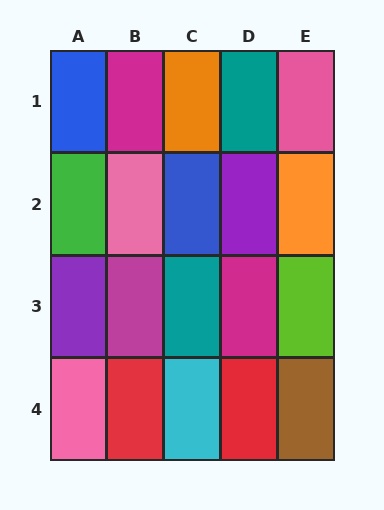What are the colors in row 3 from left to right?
Purple, magenta, teal, magenta, lime.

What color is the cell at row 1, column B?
Magenta.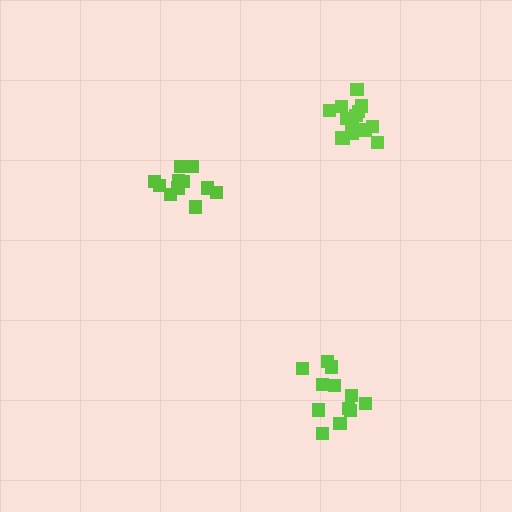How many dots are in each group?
Group 1: 11 dots, Group 2: 12 dots, Group 3: 15 dots (38 total).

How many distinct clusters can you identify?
There are 3 distinct clusters.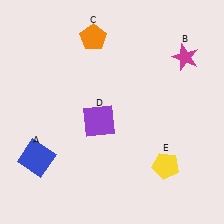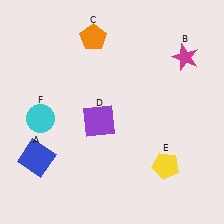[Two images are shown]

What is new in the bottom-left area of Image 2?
A cyan circle (F) was added in the bottom-left area of Image 2.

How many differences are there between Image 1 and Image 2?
There is 1 difference between the two images.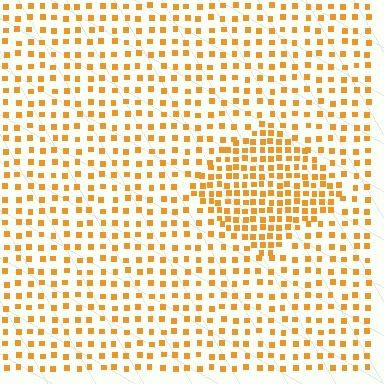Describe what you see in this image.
The image contains small orange elements arranged at two different densities. A diamond-shaped region is visible where the elements are more densely packed than the surrounding area.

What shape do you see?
I see a diamond.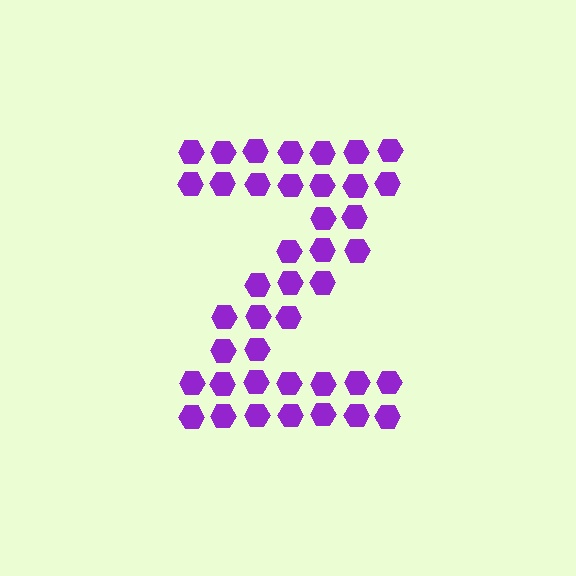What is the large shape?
The large shape is the letter Z.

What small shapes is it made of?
It is made of small hexagons.